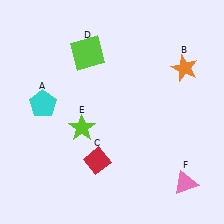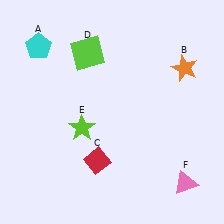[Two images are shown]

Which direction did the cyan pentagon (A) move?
The cyan pentagon (A) moved up.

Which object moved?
The cyan pentagon (A) moved up.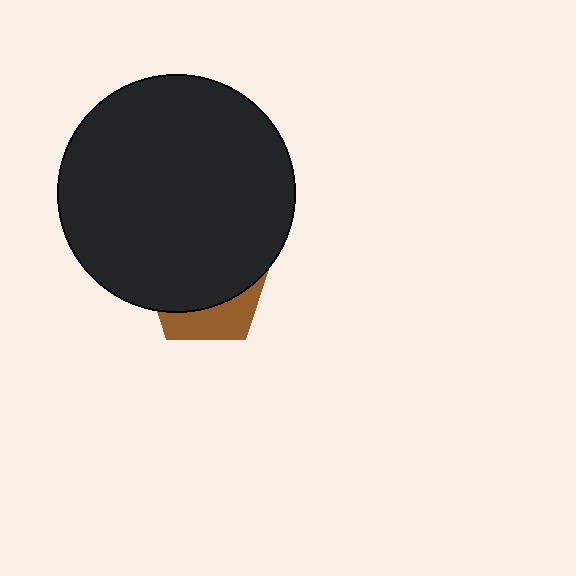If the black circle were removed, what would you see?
You would see the complete brown pentagon.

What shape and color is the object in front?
The object in front is a black circle.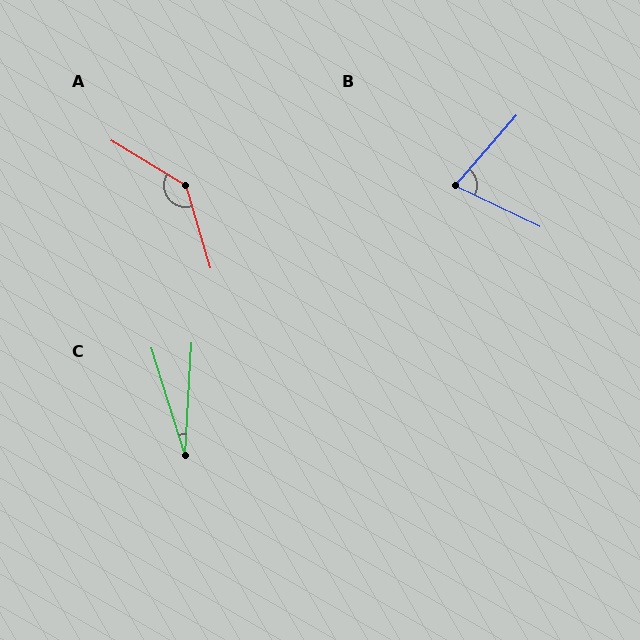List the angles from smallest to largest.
C (21°), B (75°), A (138°).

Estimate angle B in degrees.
Approximately 75 degrees.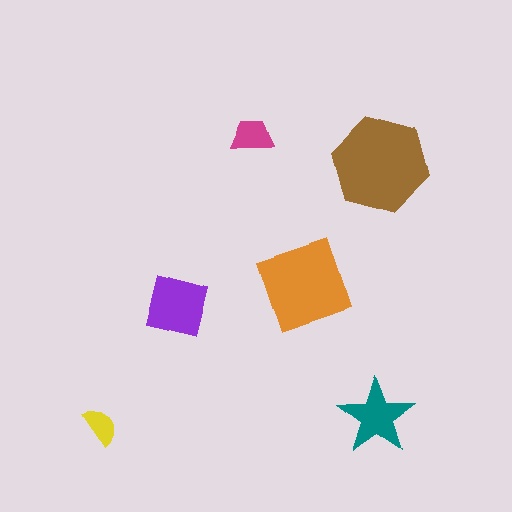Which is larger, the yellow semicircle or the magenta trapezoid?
The magenta trapezoid.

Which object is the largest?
The brown hexagon.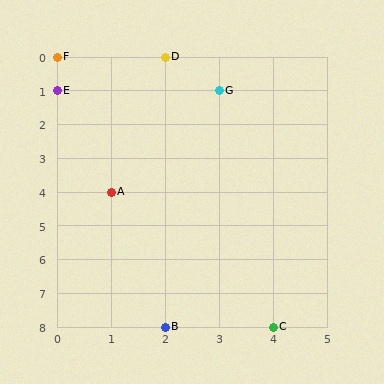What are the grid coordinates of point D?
Point D is at grid coordinates (2, 0).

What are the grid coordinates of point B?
Point B is at grid coordinates (2, 8).